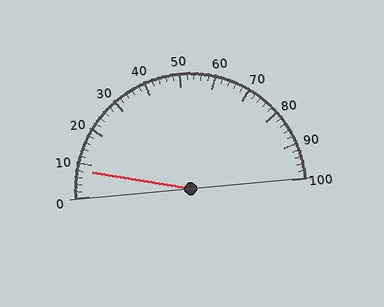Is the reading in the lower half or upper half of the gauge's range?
The reading is in the lower half of the range (0 to 100).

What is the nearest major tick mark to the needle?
The nearest major tick mark is 10.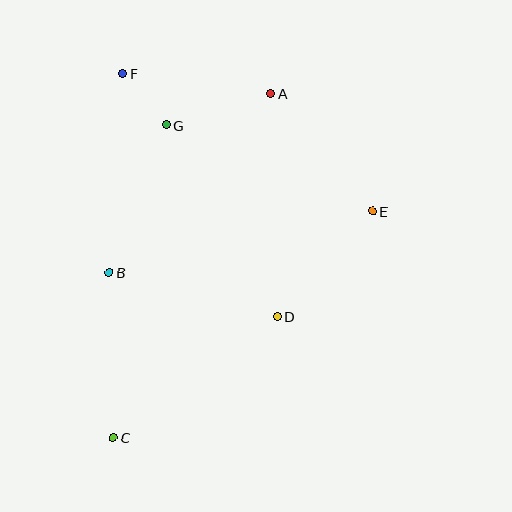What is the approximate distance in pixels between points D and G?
The distance between D and G is approximately 221 pixels.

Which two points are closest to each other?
Points F and G are closest to each other.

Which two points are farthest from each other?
Points A and C are farthest from each other.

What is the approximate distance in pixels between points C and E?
The distance between C and E is approximately 344 pixels.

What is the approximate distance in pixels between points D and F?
The distance between D and F is approximately 287 pixels.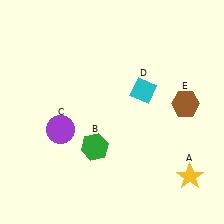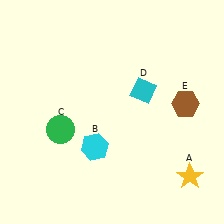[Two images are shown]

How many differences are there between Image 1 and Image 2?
There are 2 differences between the two images.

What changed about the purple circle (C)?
In Image 1, C is purple. In Image 2, it changed to green.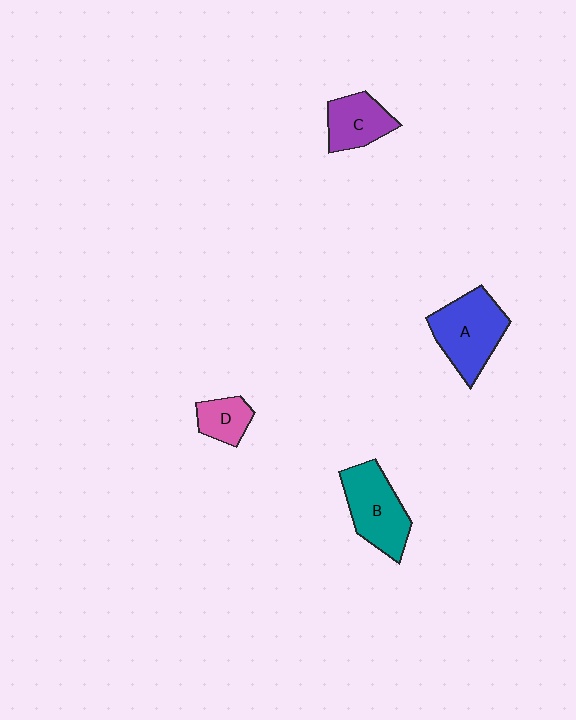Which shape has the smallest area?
Shape D (pink).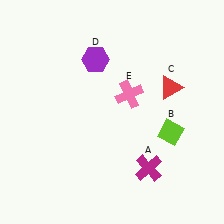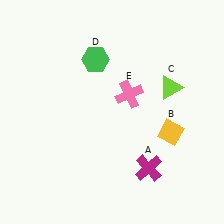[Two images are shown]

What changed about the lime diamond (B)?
In Image 1, B is lime. In Image 2, it changed to yellow.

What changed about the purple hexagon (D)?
In Image 1, D is purple. In Image 2, it changed to green.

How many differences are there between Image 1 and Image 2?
There are 3 differences between the two images.